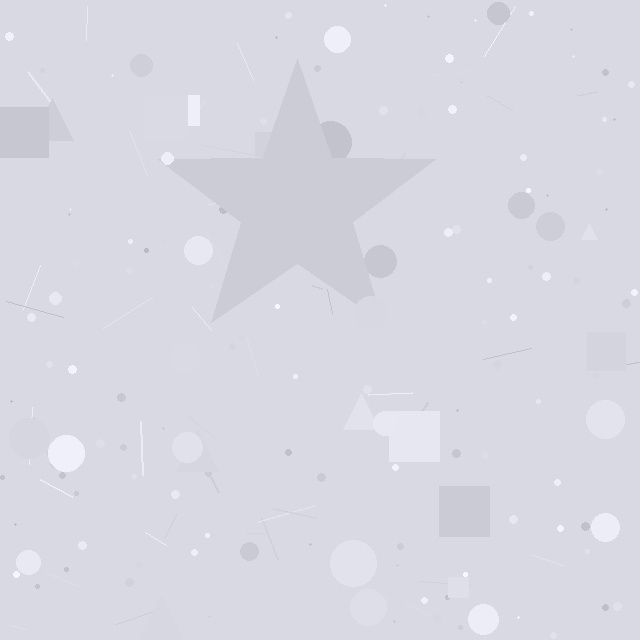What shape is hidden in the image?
A star is hidden in the image.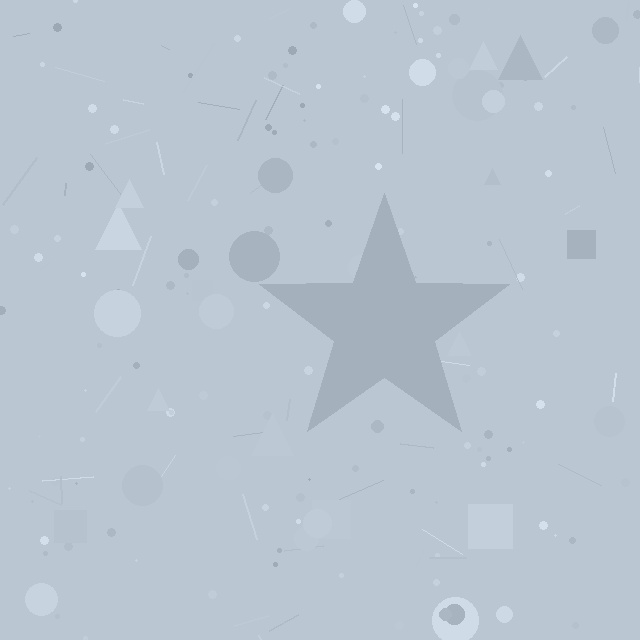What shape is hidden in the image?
A star is hidden in the image.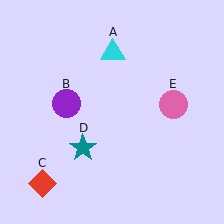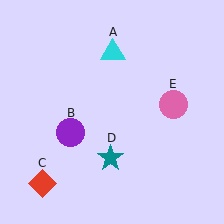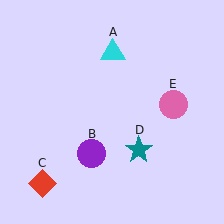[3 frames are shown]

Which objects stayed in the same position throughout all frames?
Cyan triangle (object A) and red diamond (object C) and pink circle (object E) remained stationary.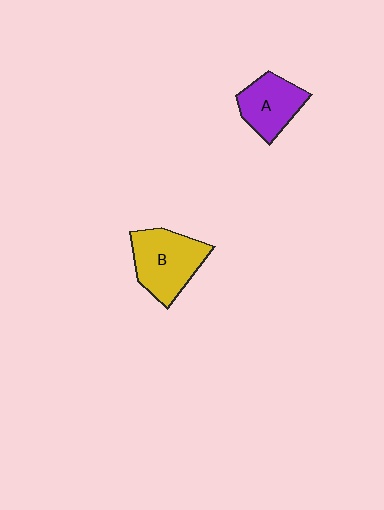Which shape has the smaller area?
Shape A (purple).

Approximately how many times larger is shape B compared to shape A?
Approximately 1.3 times.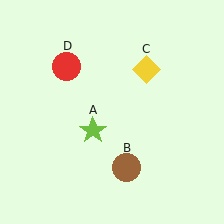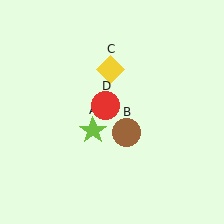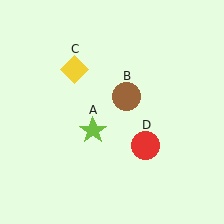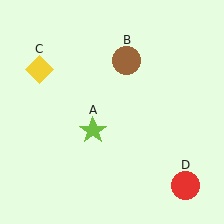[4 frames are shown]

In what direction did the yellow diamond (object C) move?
The yellow diamond (object C) moved left.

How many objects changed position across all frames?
3 objects changed position: brown circle (object B), yellow diamond (object C), red circle (object D).